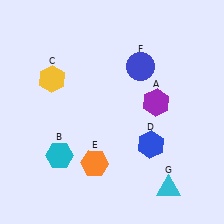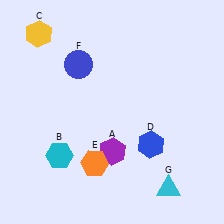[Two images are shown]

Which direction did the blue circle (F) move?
The blue circle (F) moved left.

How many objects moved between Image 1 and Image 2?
3 objects moved between the two images.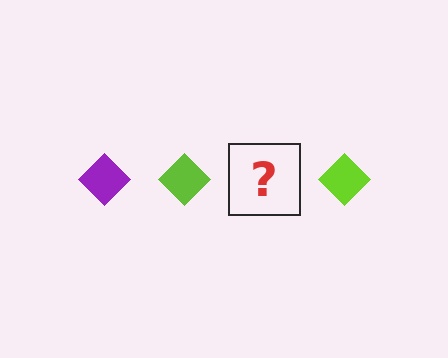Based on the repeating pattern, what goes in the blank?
The blank should be a purple diamond.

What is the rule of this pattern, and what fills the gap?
The rule is that the pattern cycles through purple, lime diamonds. The gap should be filled with a purple diamond.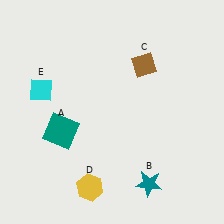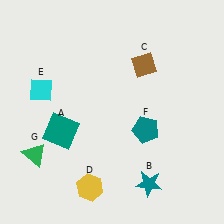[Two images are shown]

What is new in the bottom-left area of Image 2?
A green triangle (G) was added in the bottom-left area of Image 2.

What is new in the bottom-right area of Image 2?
A teal pentagon (F) was added in the bottom-right area of Image 2.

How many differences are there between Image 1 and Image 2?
There are 2 differences between the two images.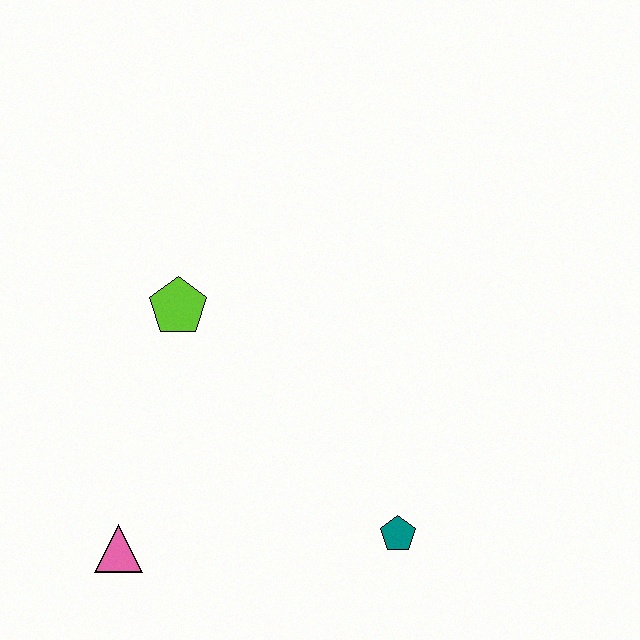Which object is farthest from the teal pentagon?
The lime pentagon is farthest from the teal pentagon.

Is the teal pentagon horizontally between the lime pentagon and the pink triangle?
No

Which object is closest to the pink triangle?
The lime pentagon is closest to the pink triangle.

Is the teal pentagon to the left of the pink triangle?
No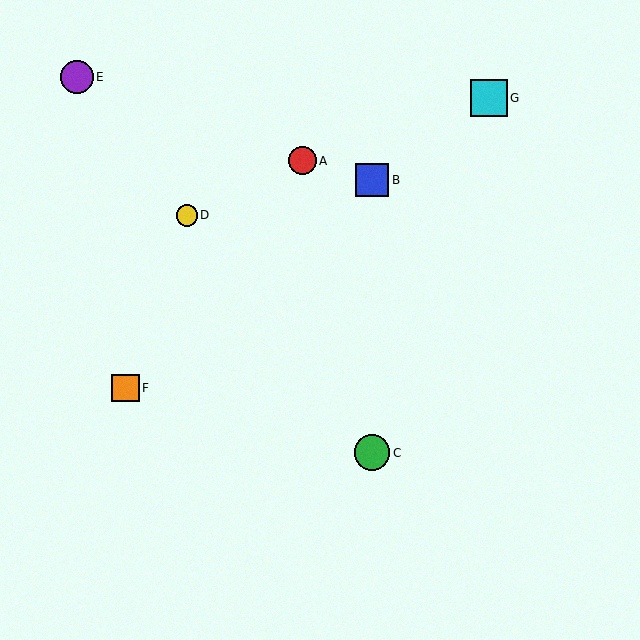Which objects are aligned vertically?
Objects B, C are aligned vertically.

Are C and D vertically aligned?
No, C is at x≈372 and D is at x≈187.